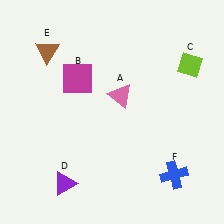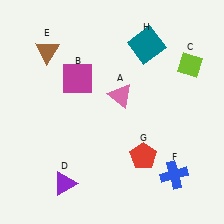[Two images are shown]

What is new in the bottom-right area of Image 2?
A red pentagon (G) was added in the bottom-right area of Image 2.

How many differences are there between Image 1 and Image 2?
There are 2 differences between the two images.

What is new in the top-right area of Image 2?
A teal square (H) was added in the top-right area of Image 2.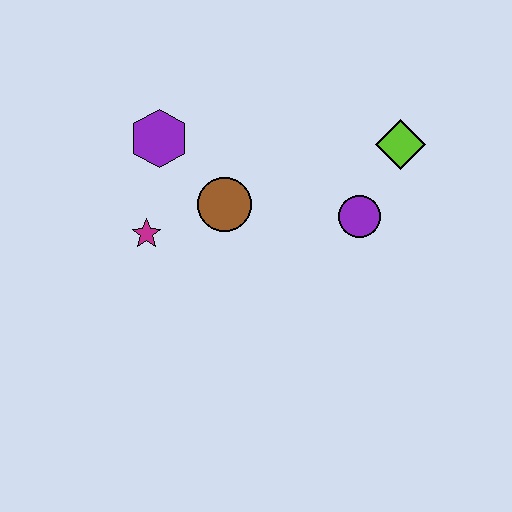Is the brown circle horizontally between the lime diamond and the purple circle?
No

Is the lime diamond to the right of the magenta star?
Yes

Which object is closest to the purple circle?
The lime diamond is closest to the purple circle.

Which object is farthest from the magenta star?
The lime diamond is farthest from the magenta star.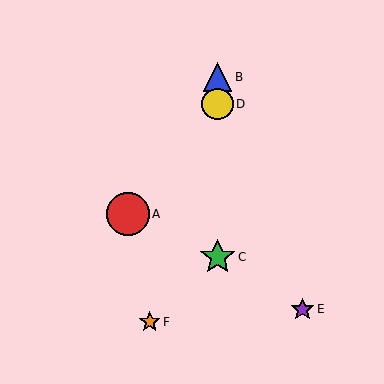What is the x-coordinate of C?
Object C is at x≈218.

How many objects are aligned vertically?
3 objects (B, C, D) are aligned vertically.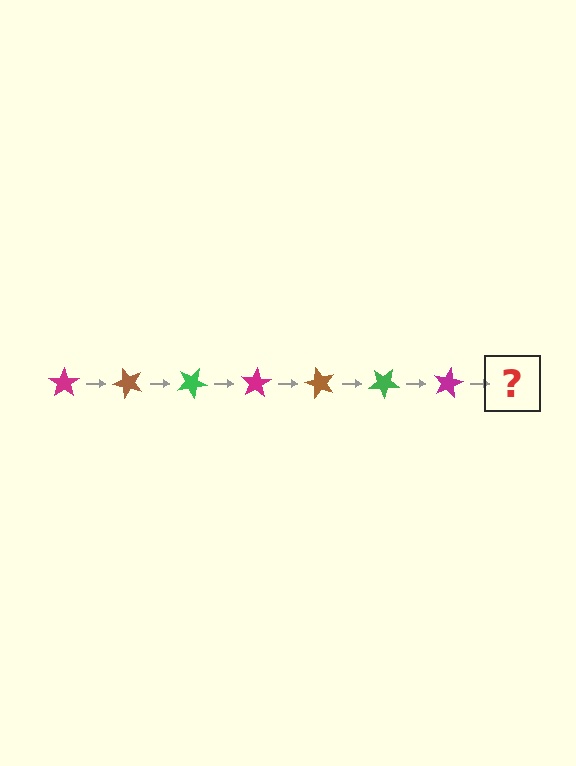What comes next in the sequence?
The next element should be a brown star, rotated 350 degrees from the start.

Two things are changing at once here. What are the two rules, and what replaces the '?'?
The two rules are that it rotates 50 degrees each step and the color cycles through magenta, brown, and green. The '?' should be a brown star, rotated 350 degrees from the start.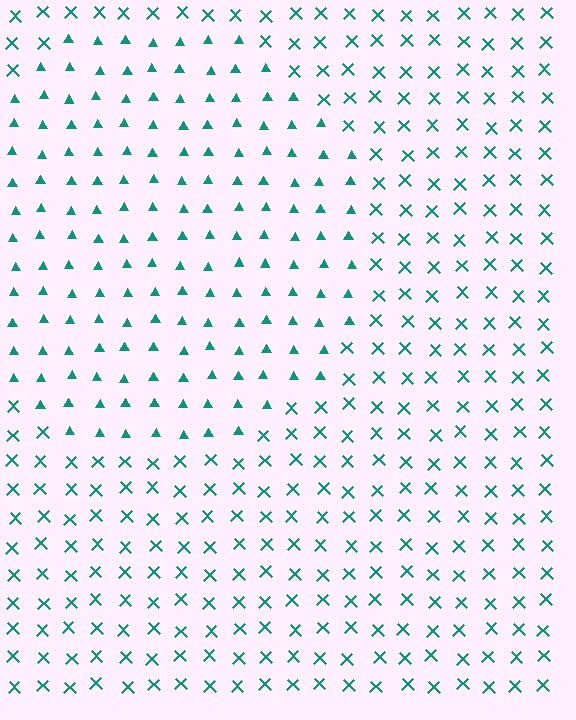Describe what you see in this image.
The image is filled with small teal elements arranged in a uniform grid. A circle-shaped region contains triangles, while the surrounding area contains X marks. The boundary is defined purely by the change in element shape.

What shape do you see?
I see a circle.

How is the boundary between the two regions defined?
The boundary is defined by a change in element shape: triangles inside vs. X marks outside. All elements share the same color and spacing.